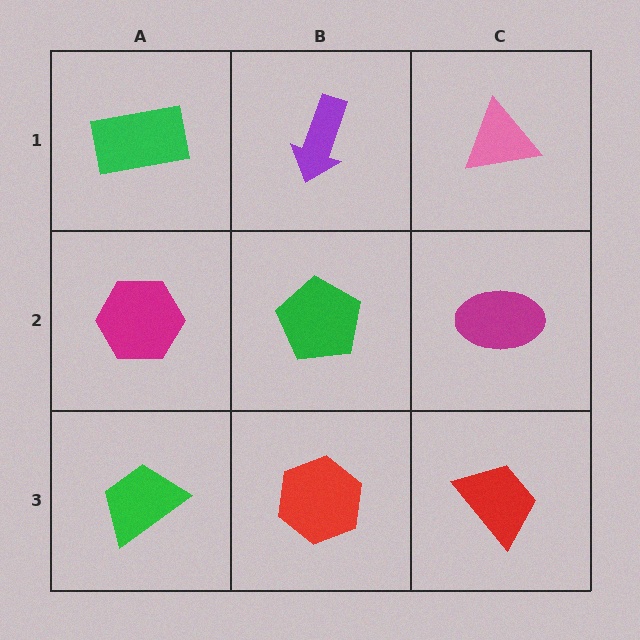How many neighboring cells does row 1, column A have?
2.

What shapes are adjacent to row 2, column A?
A green rectangle (row 1, column A), a green trapezoid (row 3, column A), a green pentagon (row 2, column B).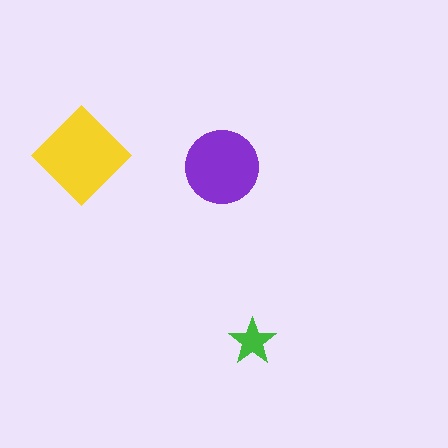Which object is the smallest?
The green star.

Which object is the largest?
The yellow diamond.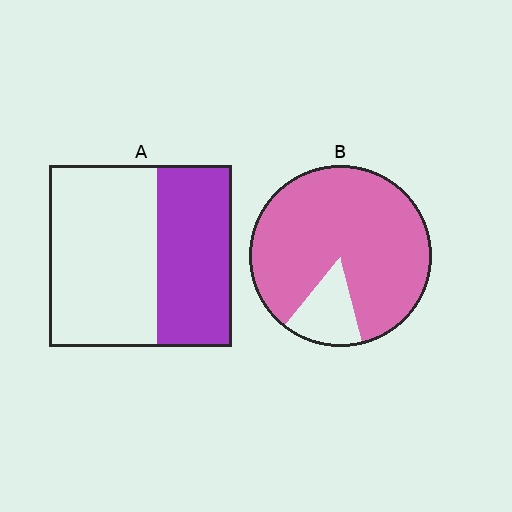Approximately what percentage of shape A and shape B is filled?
A is approximately 40% and B is approximately 85%.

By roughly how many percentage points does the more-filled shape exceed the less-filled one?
By roughly 45 percentage points (B over A).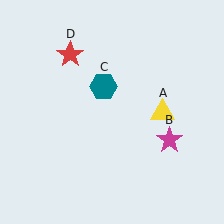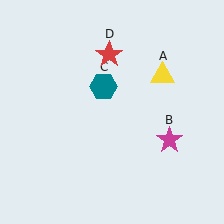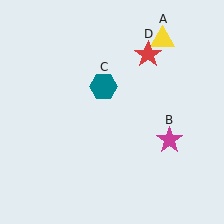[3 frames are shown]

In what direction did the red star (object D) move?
The red star (object D) moved right.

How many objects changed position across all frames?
2 objects changed position: yellow triangle (object A), red star (object D).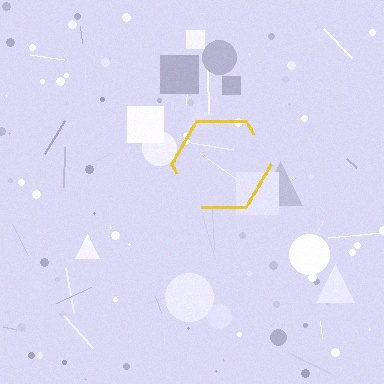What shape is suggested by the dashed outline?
The dashed outline suggests a hexagon.